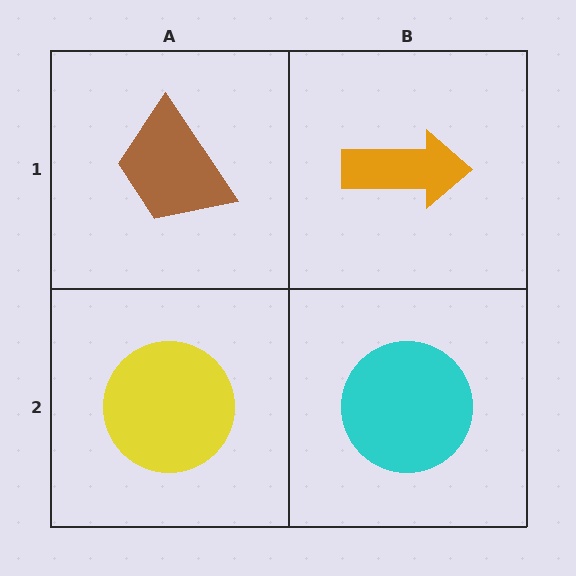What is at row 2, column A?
A yellow circle.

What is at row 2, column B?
A cyan circle.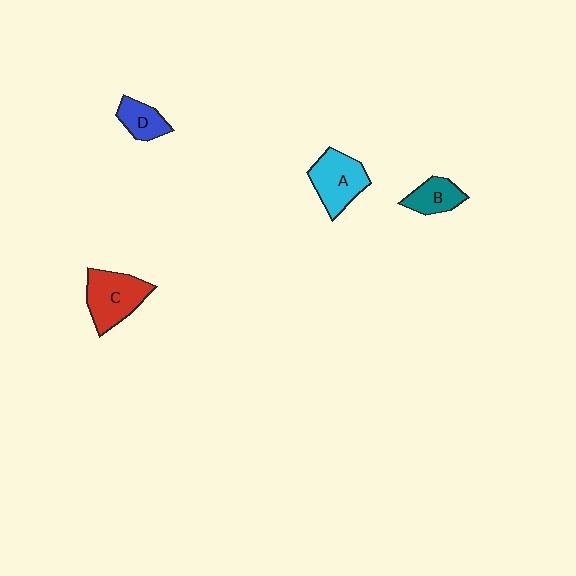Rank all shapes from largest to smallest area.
From largest to smallest: C (red), A (cyan), B (teal), D (blue).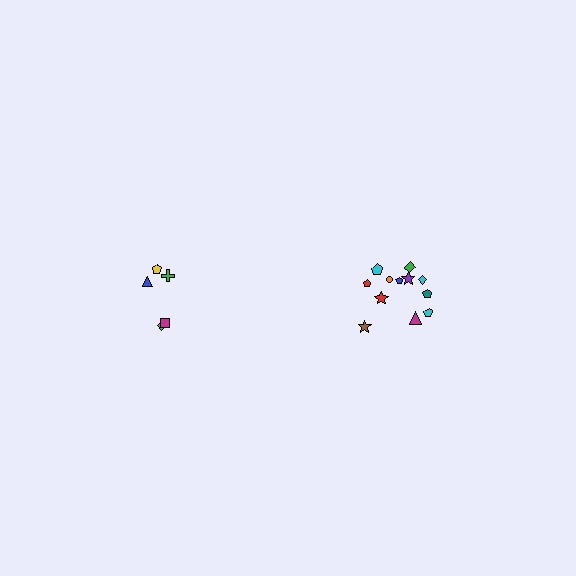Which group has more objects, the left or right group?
The right group.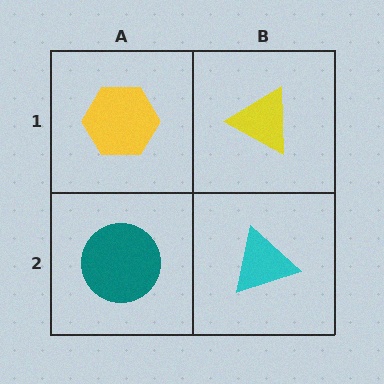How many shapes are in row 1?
2 shapes.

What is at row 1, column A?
A yellow hexagon.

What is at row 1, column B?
A yellow triangle.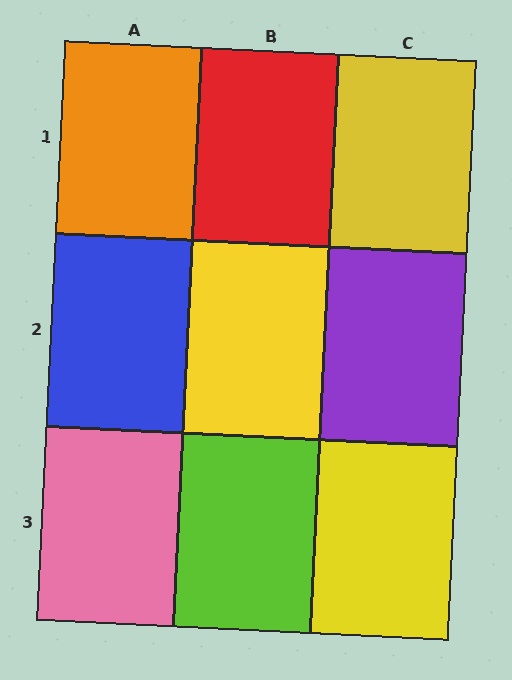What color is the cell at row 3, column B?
Lime.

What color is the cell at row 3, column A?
Pink.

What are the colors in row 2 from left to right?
Blue, yellow, purple.